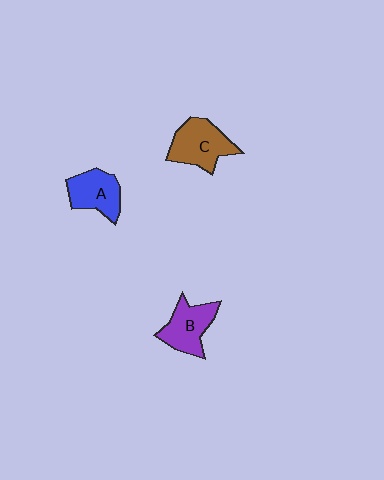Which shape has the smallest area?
Shape A (blue).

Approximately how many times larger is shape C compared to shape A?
Approximately 1.2 times.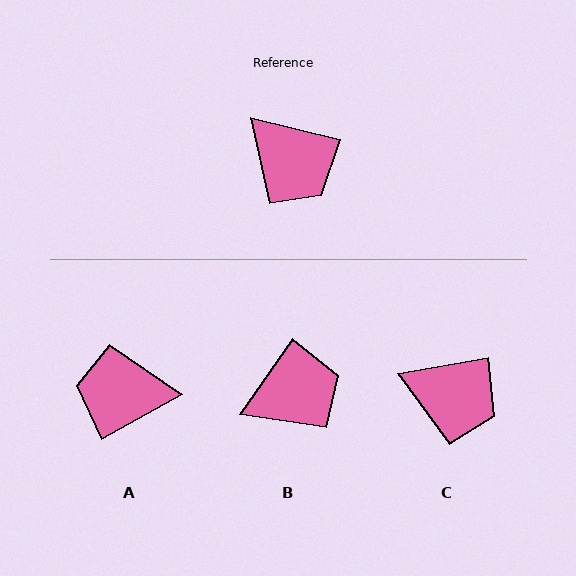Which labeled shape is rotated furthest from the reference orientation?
A, about 137 degrees away.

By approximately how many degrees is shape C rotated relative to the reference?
Approximately 24 degrees counter-clockwise.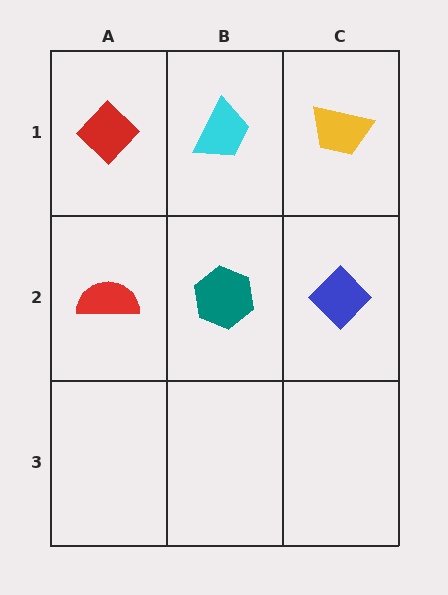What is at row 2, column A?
A red semicircle.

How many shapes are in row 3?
0 shapes.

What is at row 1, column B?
A cyan trapezoid.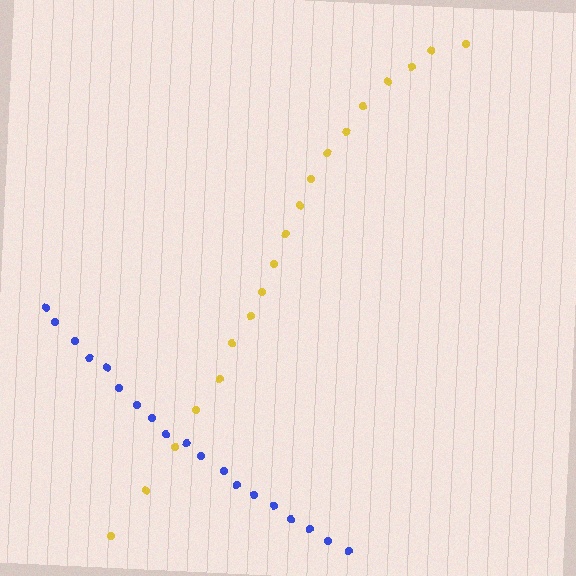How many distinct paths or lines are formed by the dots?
There are 2 distinct paths.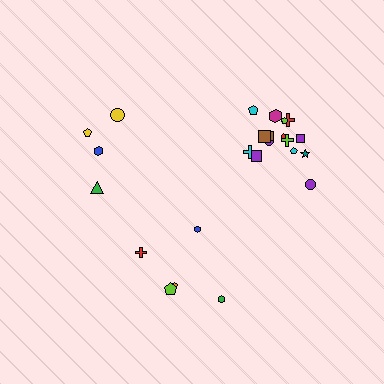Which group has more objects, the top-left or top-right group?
The top-right group.